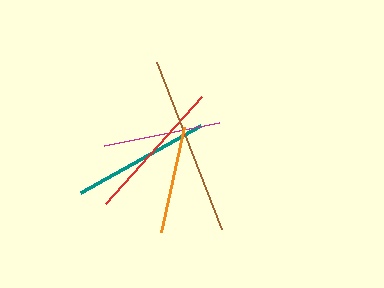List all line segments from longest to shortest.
From longest to shortest: brown, red, teal, magenta, orange.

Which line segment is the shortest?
The orange line is the shortest at approximately 107 pixels.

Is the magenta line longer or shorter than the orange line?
The magenta line is longer than the orange line.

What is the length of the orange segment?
The orange segment is approximately 107 pixels long.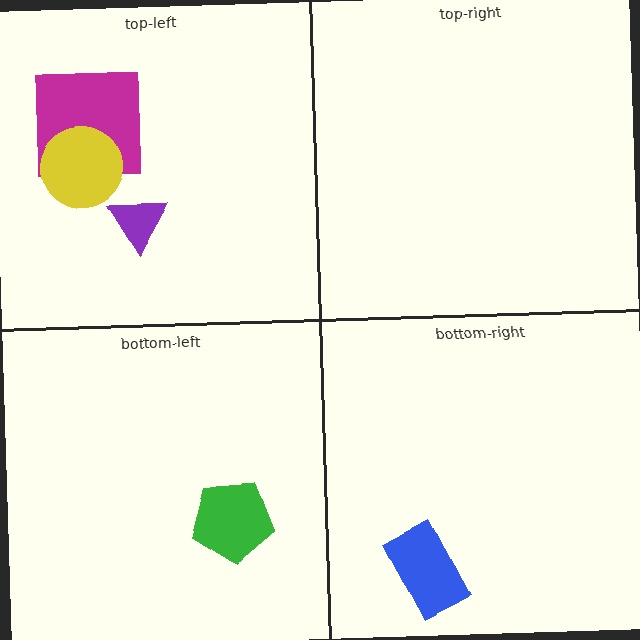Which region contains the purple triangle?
The top-left region.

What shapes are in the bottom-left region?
The green pentagon.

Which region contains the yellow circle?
The top-left region.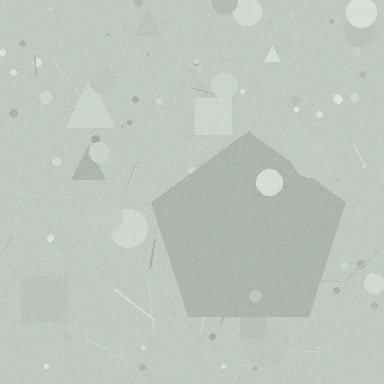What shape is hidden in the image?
A pentagon is hidden in the image.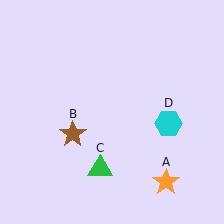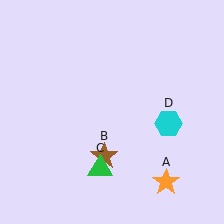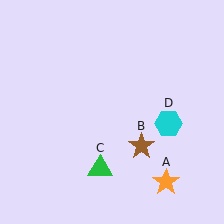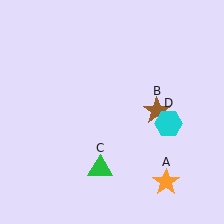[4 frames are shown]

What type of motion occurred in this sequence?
The brown star (object B) rotated counterclockwise around the center of the scene.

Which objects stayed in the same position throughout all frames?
Orange star (object A) and green triangle (object C) and cyan hexagon (object D) remained stationary.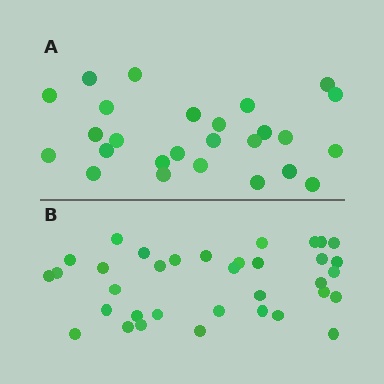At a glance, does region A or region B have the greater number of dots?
Region B (the bottom region) has more dots.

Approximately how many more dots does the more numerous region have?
Region B has roughly 8 or so more dots than region A.